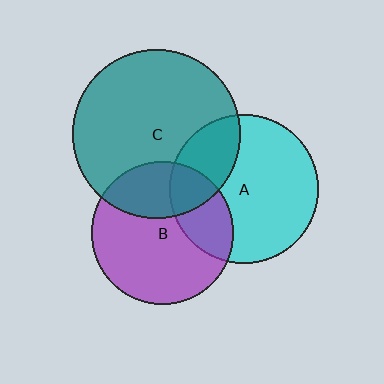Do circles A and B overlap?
Yes.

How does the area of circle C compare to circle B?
Approximately 1.4 times.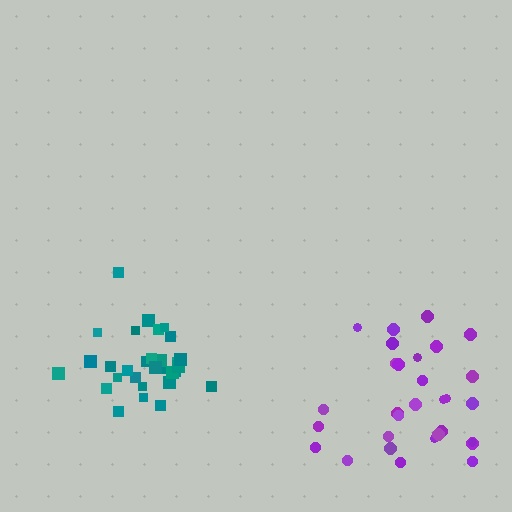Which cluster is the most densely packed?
Teal.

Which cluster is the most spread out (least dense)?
Purple.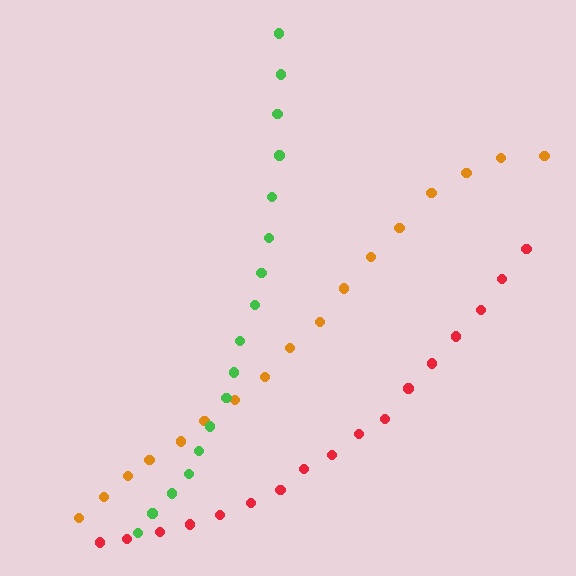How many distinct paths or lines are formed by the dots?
There are 3 distinct paths.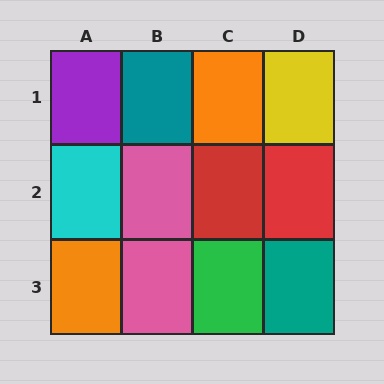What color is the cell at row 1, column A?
Purple.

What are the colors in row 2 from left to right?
Cyan, pink, red, red.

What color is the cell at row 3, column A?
Orange.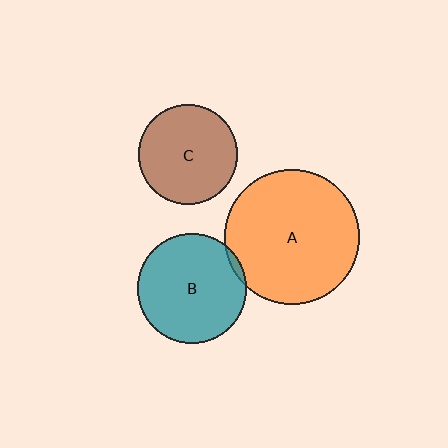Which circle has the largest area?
Circle A (orange).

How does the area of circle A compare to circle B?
Approximately 1.5 times.